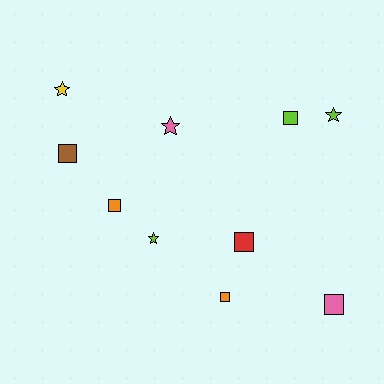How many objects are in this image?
There are 10 objects.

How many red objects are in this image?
There is 1 red object.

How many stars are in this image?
There are 4 stars.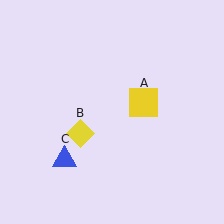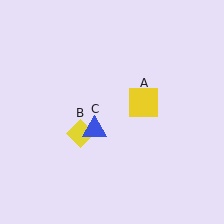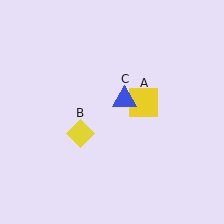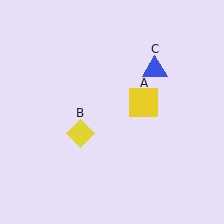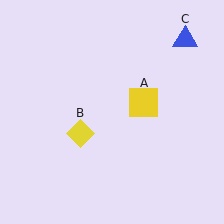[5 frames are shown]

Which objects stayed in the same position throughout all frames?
Yellow square (object A) and yellow diamond (object B) remained stationary.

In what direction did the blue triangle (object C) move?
The blue triangle (object C) moved up and to the right.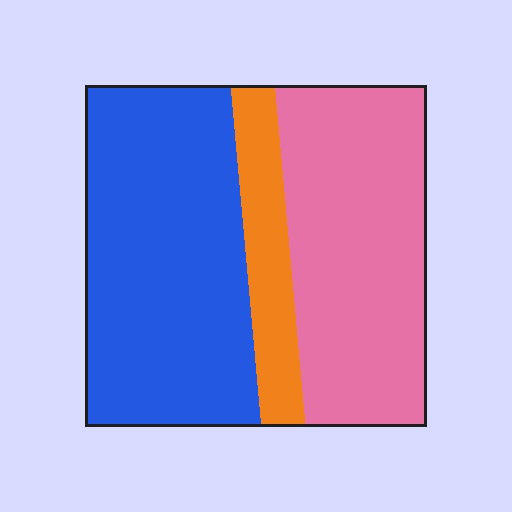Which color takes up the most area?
Blue, at roughly 45%.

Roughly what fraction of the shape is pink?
Pink covers roughly 40% of the shape.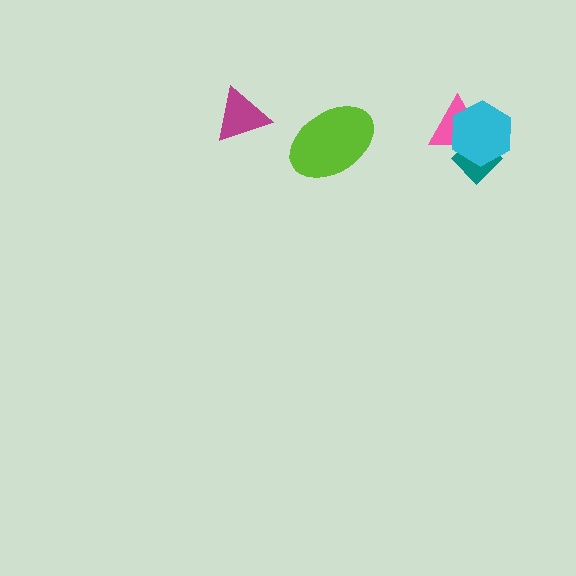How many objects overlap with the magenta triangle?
0 objects overlap with the magenta triangle.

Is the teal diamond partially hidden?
Yes, it is partially covered by another shape.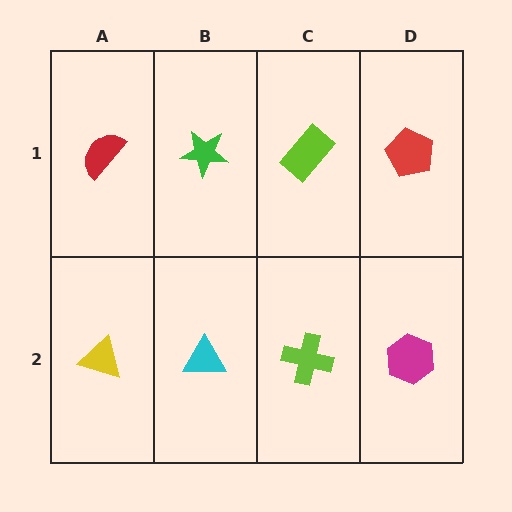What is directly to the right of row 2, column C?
A magenta hexagon.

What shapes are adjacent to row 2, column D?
A red pentagon (row 1, column D), a lime cross (row 2, column C).